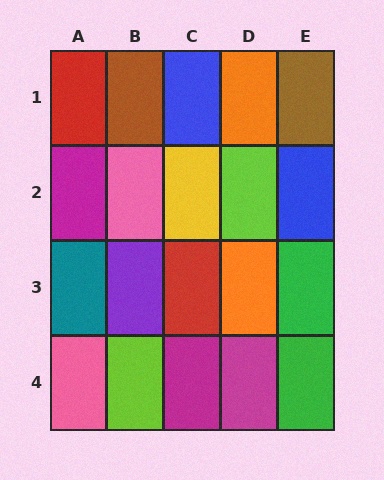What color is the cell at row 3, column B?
Purple.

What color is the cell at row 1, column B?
Brown.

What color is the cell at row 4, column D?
Magenta.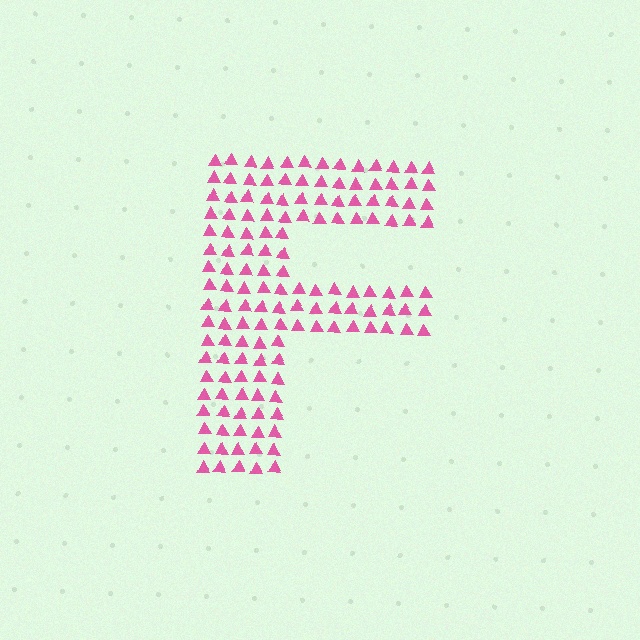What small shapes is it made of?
It is made of small triangles.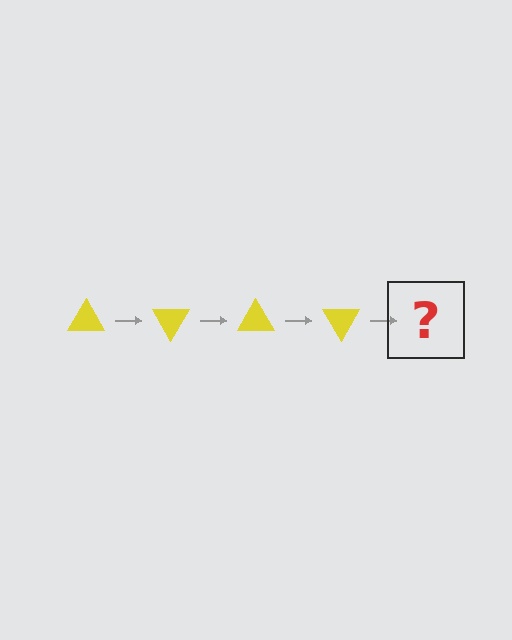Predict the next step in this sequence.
The next step is a yellow triangle rotated 240 degrees.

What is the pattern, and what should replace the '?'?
The pattern is that the triangle rotates 60 degrees each step. The '?' should be a yellow triangle rotated 240 degrees.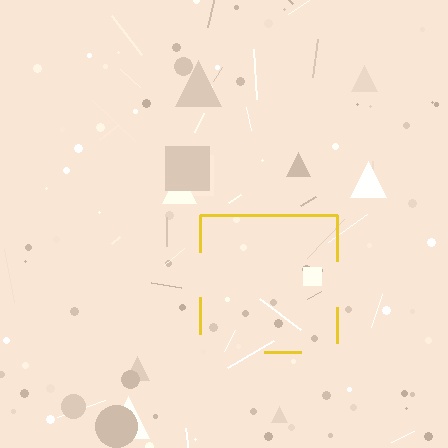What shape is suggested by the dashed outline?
The dashed outline suggests a square.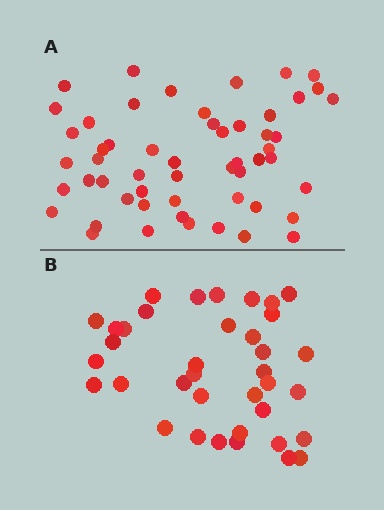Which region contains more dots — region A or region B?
Region A (the top region) has more dots.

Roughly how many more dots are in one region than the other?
Region A has approximately 15 more dots than region B.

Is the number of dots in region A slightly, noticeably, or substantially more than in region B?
Region A has substantially more. The ratio is roughly 1.5 to 1.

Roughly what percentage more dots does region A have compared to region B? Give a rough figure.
About 45% more.